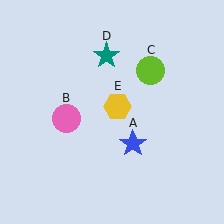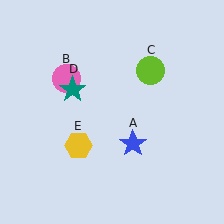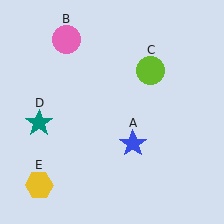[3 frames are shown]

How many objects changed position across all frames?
3 objects changed position: pink circle (object B), teal star (object D), yellow hexagon (object E).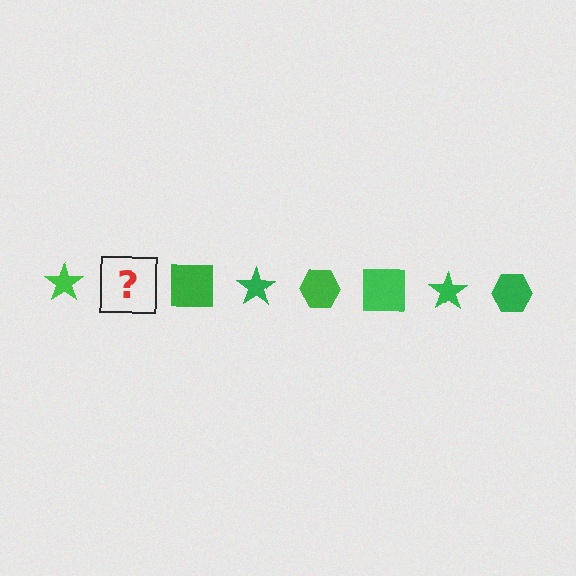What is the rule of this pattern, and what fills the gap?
The rule is that the pattern cycles through star, hexagon, square shapes in green. The gap should be filled with a green hexagon.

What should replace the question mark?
The question mark should be replaced with a green hexagon.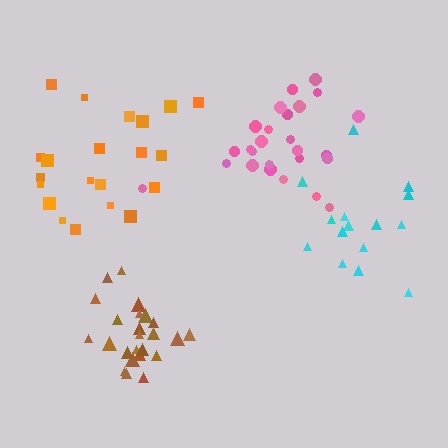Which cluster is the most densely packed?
Brown.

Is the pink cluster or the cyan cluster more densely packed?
Pink.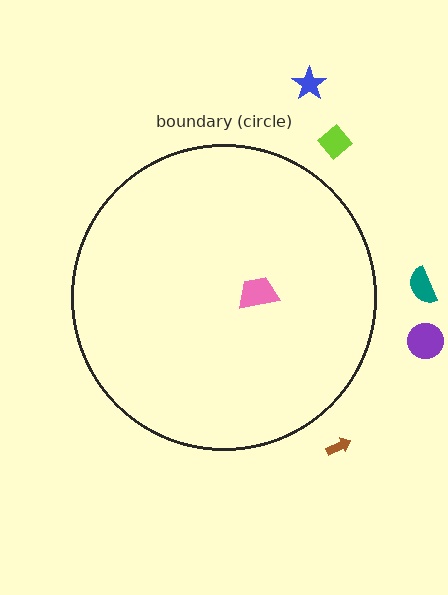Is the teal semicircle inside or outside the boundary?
Outside.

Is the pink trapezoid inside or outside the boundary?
Inside.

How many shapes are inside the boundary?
1 inside, 5 outside.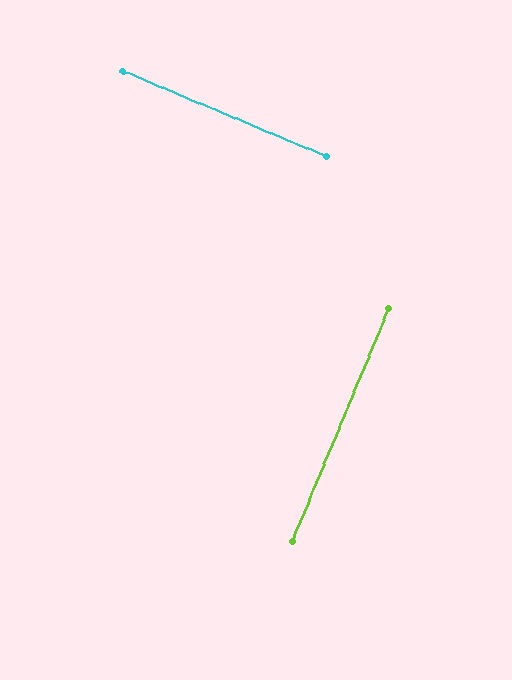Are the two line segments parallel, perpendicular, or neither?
Perpendicular — they meet at approximately 90°.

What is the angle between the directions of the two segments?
Approximately 90 degrees.